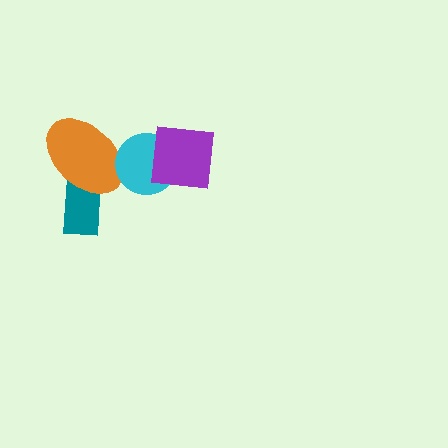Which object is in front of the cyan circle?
The purple square is in front of the cyan circle.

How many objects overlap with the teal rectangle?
1 object overlaps with the teal rectangle.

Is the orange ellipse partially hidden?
Yes, it is partially covered by another shape.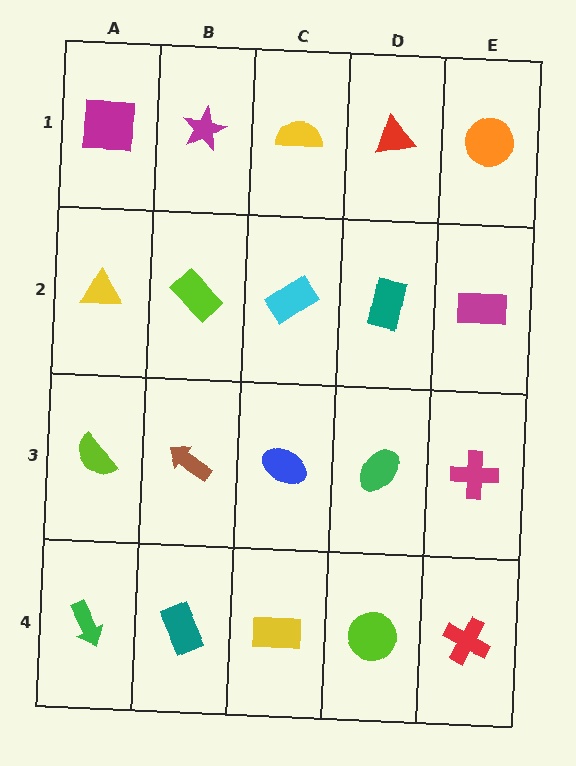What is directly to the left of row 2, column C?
A lime rectangle.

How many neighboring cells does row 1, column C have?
3.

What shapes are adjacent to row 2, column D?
A red triangle (row 1, column D), a green ellipse (row 3, column D), a cyan rectangle (row 2, column C), a magenta rectangle (row 2, column E).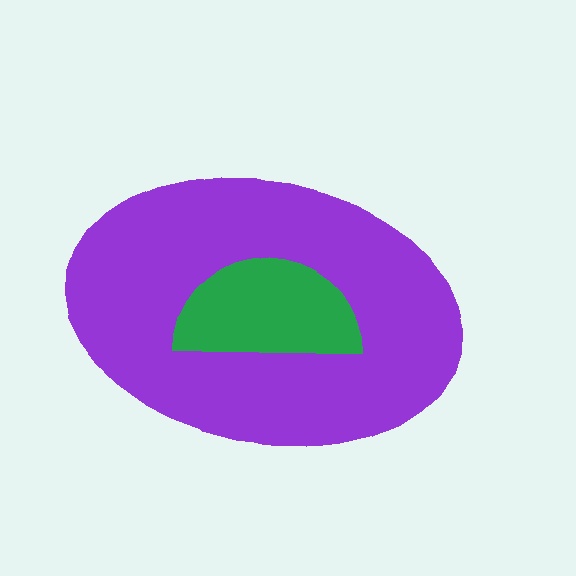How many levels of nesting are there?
2.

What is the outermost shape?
The purple ellipse.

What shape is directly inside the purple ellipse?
The green semicircle.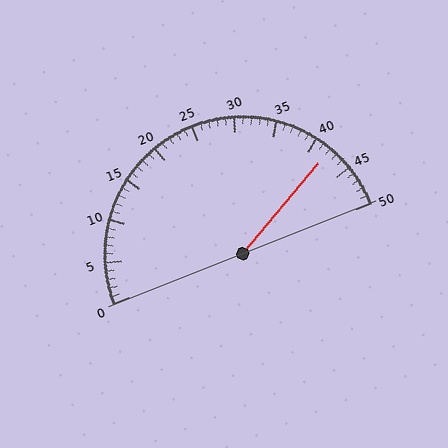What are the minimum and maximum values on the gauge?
The gauge ranges from 0 to 50.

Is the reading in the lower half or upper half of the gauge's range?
The reading is in the upper half of the range (0 to 50).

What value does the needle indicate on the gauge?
The needle indicates approximately 42.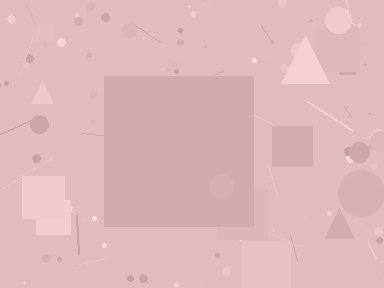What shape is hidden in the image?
A square is hidden in the image.